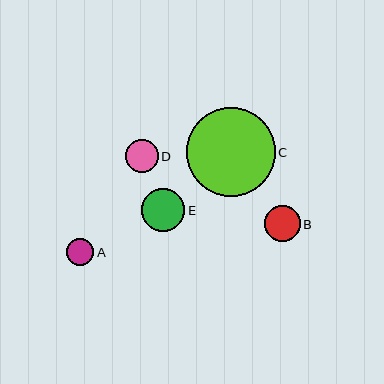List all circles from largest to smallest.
From largest to smallest: C, E, B, D, A.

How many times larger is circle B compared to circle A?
Circle B is approximately 1.3 times the size of circle A.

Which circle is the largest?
Circle C is the largest with a size of approximately 89 pixels.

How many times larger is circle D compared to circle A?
Circle D is approximately 1.2 times the size of circle A.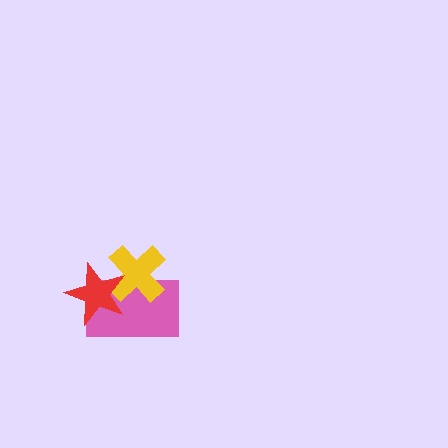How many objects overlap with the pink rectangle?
2 objects overlap with the pink rectangle.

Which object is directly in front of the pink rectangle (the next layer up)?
The yellow cross is directly in front of the pink rectangle.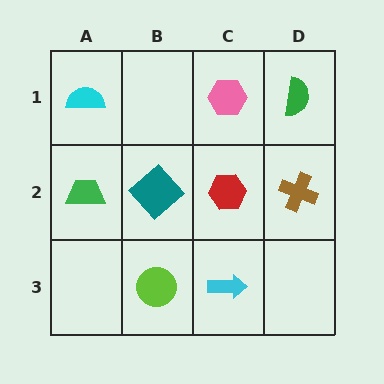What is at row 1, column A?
A cyan semicircle.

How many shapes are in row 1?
3 shapes.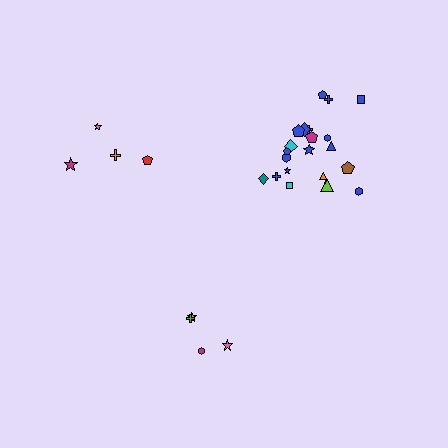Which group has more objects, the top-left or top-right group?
The top-right group.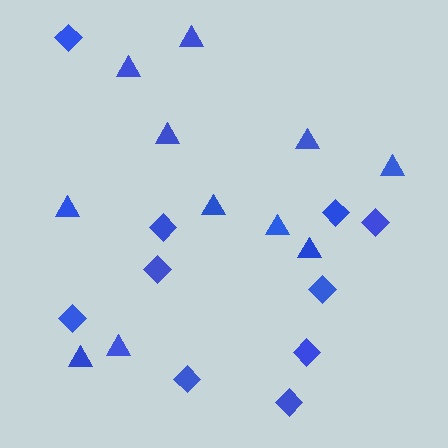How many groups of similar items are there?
There are 2 groups: one group of diamonds (10) and one group of triangles (11).